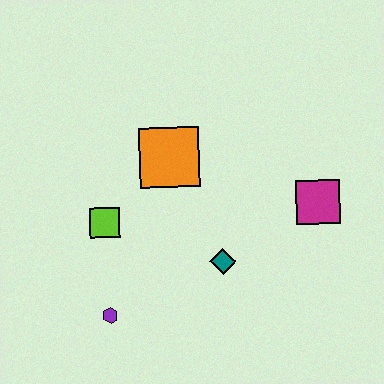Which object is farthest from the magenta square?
The purple hexagon is farthest from the magenta square.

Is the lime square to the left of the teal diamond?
Yes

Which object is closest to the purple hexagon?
The lime square is closest to the purple hexagon.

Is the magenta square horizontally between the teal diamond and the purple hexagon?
No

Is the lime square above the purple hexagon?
Yes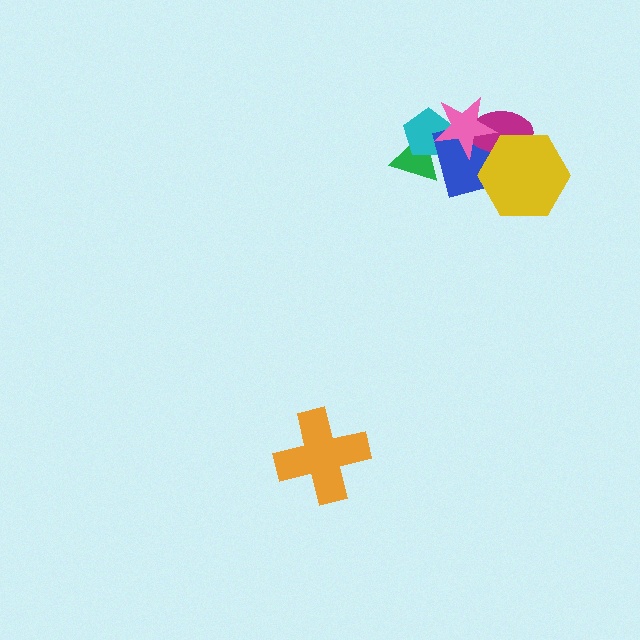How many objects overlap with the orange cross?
0 objects overlap with the orange cross.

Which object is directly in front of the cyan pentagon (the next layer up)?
The blue diamond is directly in front of the cyan pentagon.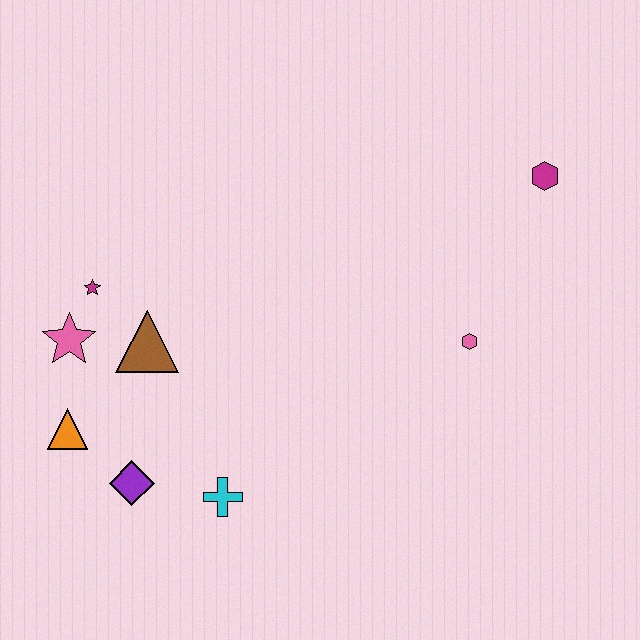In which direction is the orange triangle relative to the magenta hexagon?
The orange triangle is to the left of the magenta hexagon.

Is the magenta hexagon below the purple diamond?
No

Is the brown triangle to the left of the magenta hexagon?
Yes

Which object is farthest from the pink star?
The magenta hexagon is farthest from the pink star.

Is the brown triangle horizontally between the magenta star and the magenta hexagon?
Yes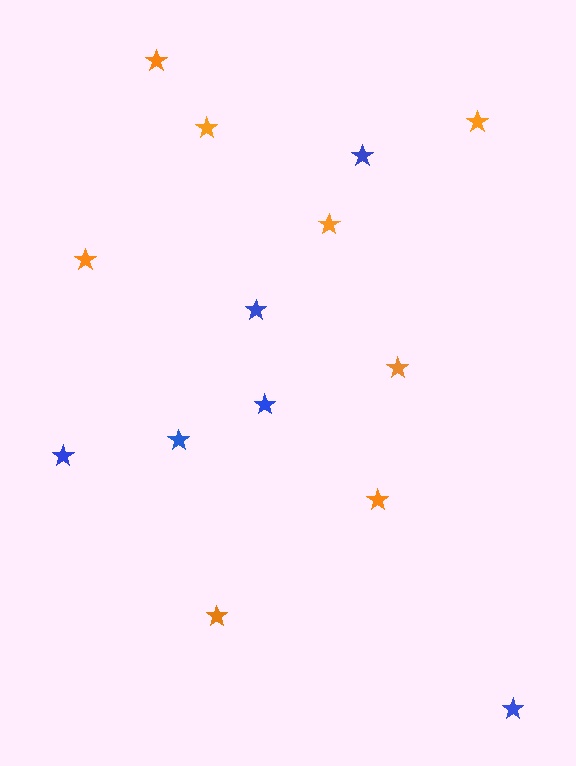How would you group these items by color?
There are 2 groups: one group of blue stars (6) and one group of orange stars (8).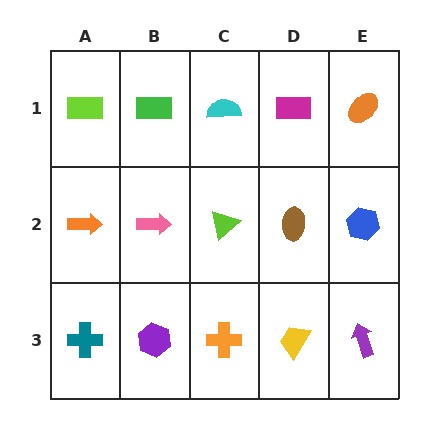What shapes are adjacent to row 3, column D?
A brown ellipse (row 2, column D), an orange cross (row 3, column C), a purple arrow (row 3, column E).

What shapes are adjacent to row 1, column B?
A pink arrow (row 2, column B), a lime rectangle (row 1, column A), a cyan semicircle (row 1, column C).